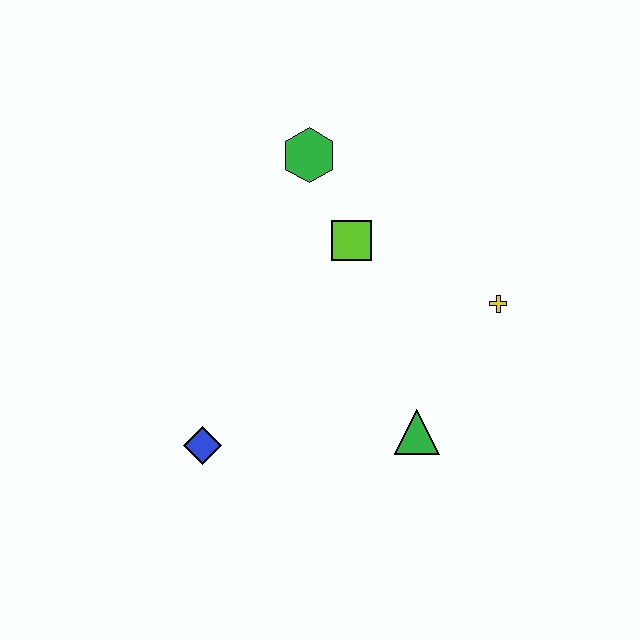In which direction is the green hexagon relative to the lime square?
The green hexagon is above the lime square.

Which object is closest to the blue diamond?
The green triangle is closest to the blue diamond.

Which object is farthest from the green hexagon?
The blue diamond is farthest from the green hexagon.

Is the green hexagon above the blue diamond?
Yes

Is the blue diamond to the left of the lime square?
Yes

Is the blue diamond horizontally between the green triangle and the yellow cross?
No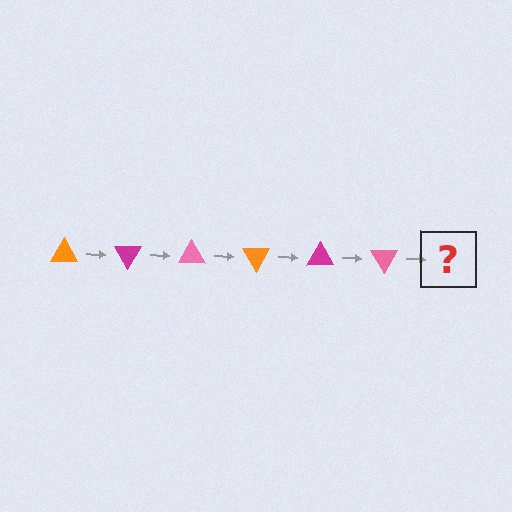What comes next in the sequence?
The next element should be an orange triangle, rotated 360 degrees from the start.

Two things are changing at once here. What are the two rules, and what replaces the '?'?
The two rules are that it rotates 60 degrees each step and the color cycles through orange, magenta, and pink. The '?' should be an orange triangle, rotated 360 degrees from the start.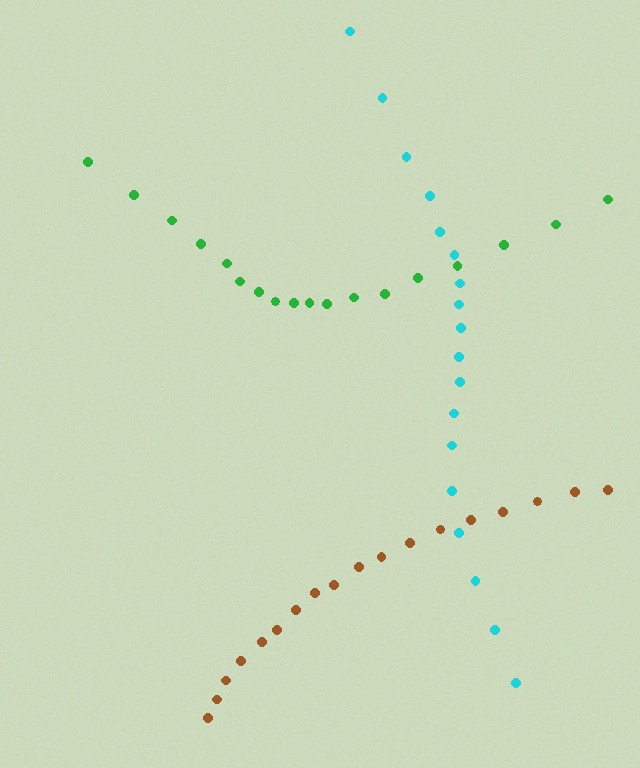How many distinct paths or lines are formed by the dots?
There are 3 distinct paths.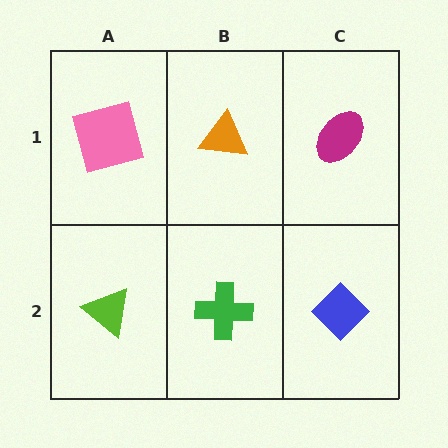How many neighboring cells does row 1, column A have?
2.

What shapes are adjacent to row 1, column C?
A blue diamond (row 2, column C), an orange triangle (row 1, column B).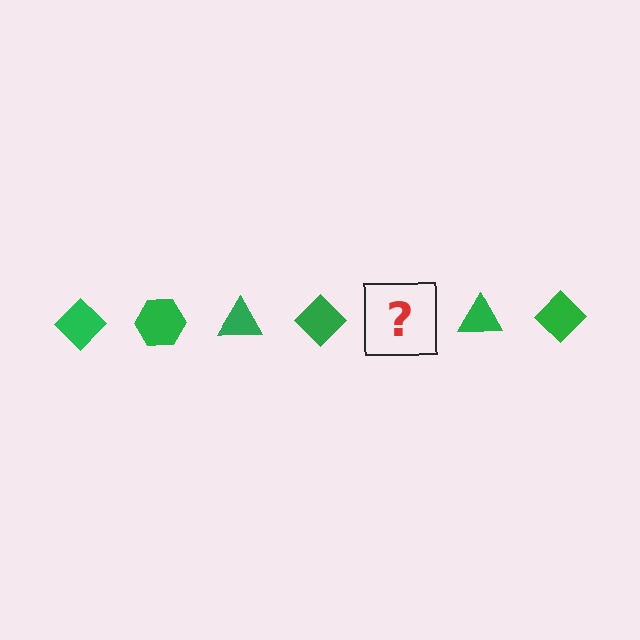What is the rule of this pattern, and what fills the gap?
The rule is that the pattern cycles through diamond, hexagon, triangle shapes in green. The gap should be filled with a green hexagon.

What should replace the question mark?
The question mark should be replaced with a green hexagon.